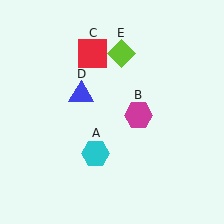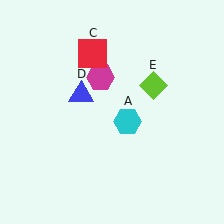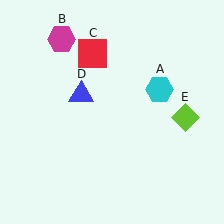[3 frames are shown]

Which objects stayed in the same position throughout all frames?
Red square (object C) and blue triangle (object D) remained stationary.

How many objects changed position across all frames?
3 objects changed position: cyan hexagon (object A), magenta hexagon (object B), lime diamond (object E).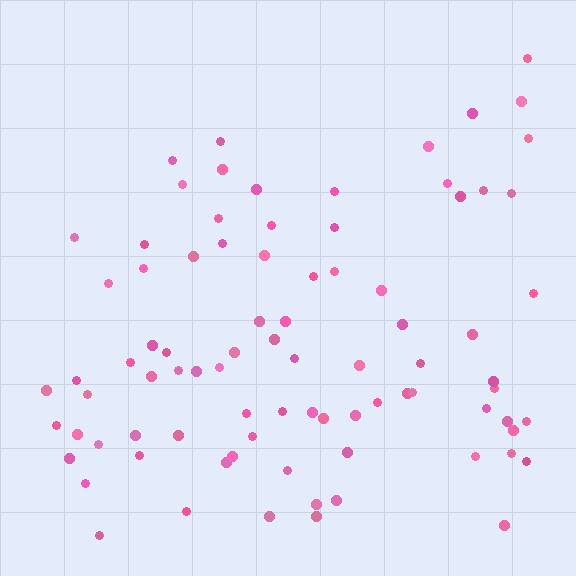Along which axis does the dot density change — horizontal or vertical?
Vertical.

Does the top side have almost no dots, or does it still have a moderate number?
Still a moderate number, just noticeably fewer than the bottom.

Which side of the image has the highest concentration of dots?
The bottom.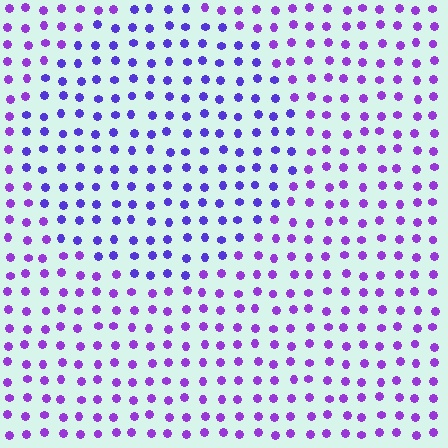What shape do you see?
I see a circle.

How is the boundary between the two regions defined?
The boundary is defined purely by a slight shift in hue (about 26 degrees). Spacing, size, and orientation are identical on both sides.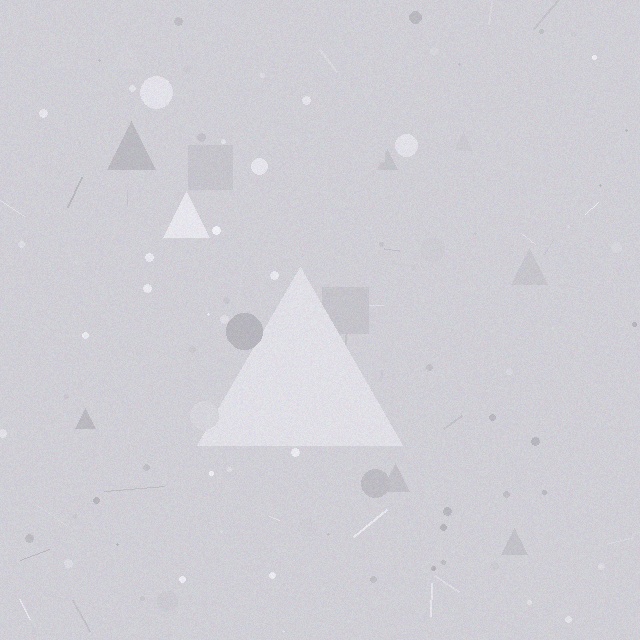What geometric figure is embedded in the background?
A triangle is embedded in the background.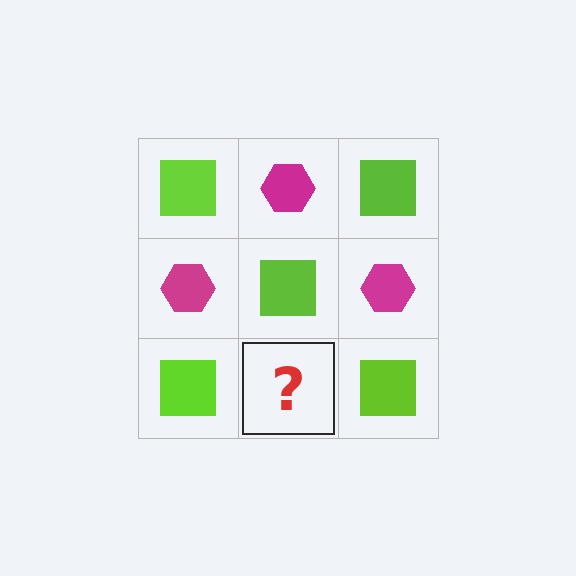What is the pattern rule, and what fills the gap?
The rule is that it alternates lime square and magenta hexagon in a checkerboard pattern. The gap should be filled with a magenta hexagon.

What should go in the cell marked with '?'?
The missing cell should contain a magenta hexagon.